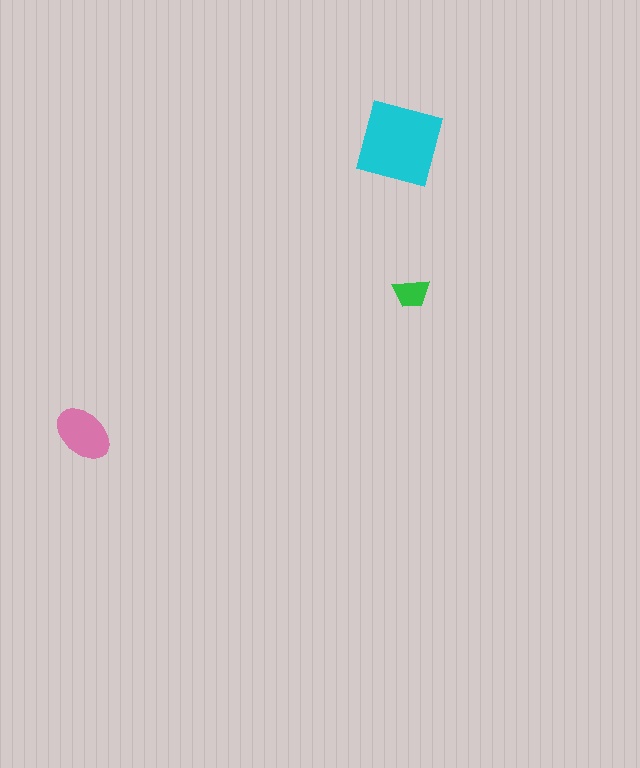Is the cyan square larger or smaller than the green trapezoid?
Larger.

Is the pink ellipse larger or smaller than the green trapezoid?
Larger.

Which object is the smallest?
The green trapezoid.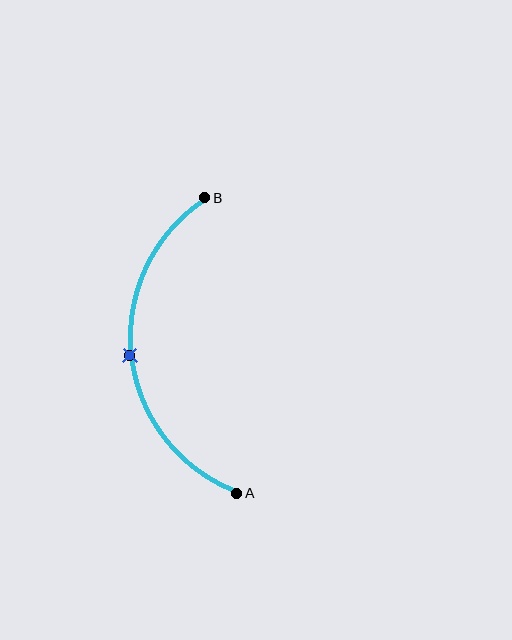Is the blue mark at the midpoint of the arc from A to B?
Yes. The blue mark lies on the arc at equal arc-length from both A and B — it is the arc midpoint.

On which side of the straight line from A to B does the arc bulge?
The arc bulges to the left of the straight line connecting A and B.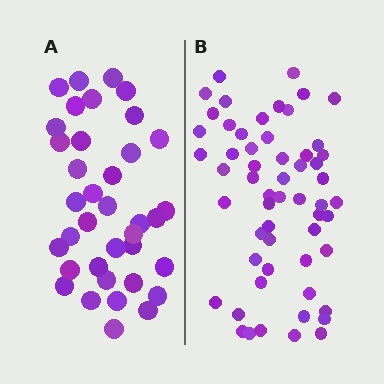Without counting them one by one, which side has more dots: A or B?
Region B (the right region) has more dots.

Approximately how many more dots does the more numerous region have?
Region B has approximately 20 more dots than region A.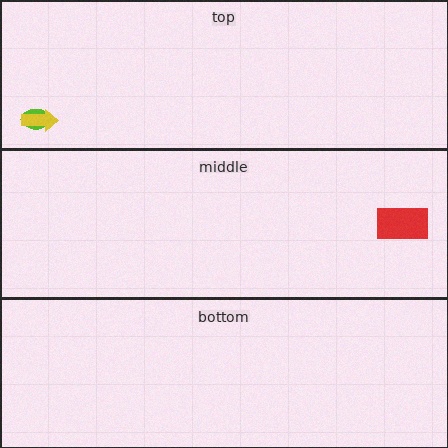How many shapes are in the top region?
2.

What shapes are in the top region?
The lime ellipse, the yellow arrow.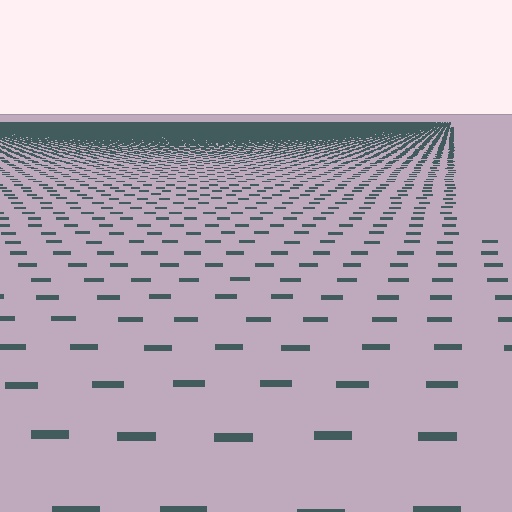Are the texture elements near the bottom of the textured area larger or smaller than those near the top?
Larger. Near the bottom, elements are closer to the viewer and appear at a bigger on-screen size.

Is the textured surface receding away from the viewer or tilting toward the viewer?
The surface is receding away from the viewer. Texture elements get smaller and denser toward the top.